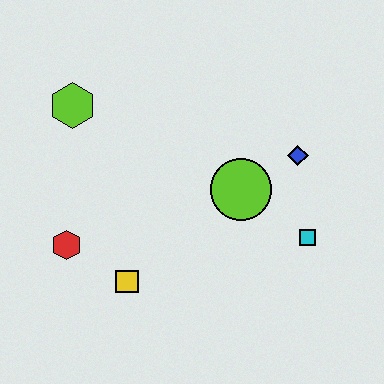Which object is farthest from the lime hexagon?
The cyan square is farthest from the lime hexagon.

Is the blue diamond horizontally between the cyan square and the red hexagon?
Yes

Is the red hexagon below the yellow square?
No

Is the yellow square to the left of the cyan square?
Yes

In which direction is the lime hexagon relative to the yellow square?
The lime hexagon is above the yellow square.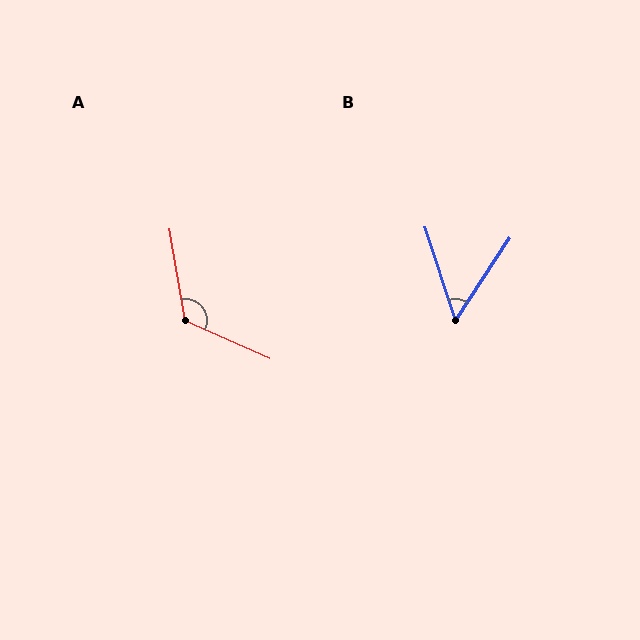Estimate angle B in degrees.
Approximately 51 degrees.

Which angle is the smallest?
B, at approximately 51 degrees.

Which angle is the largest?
A, at approximately 124 degrees.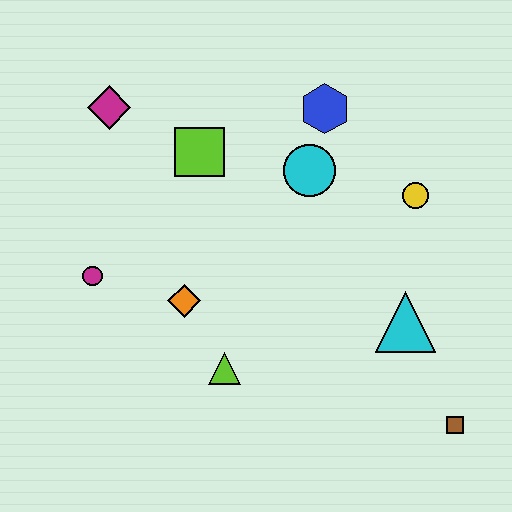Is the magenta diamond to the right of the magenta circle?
Yes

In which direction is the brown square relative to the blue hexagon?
The brown square is below the blue hexagon.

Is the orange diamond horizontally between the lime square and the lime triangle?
No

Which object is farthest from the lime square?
The brown square is farthest from the lime square.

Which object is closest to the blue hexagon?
The cyan circle is closest to the blue hexagon.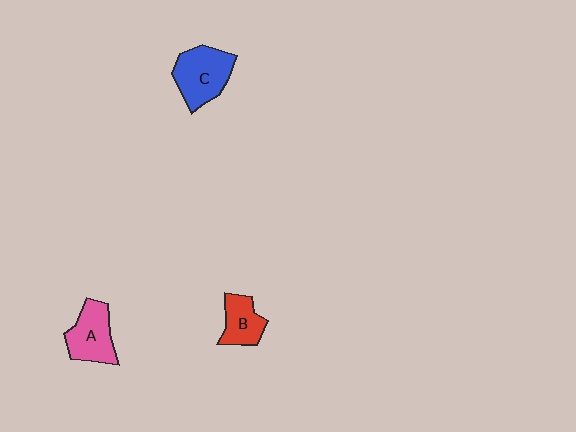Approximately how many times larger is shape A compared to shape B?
Approximately 1.3 times.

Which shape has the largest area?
Shape C (blue).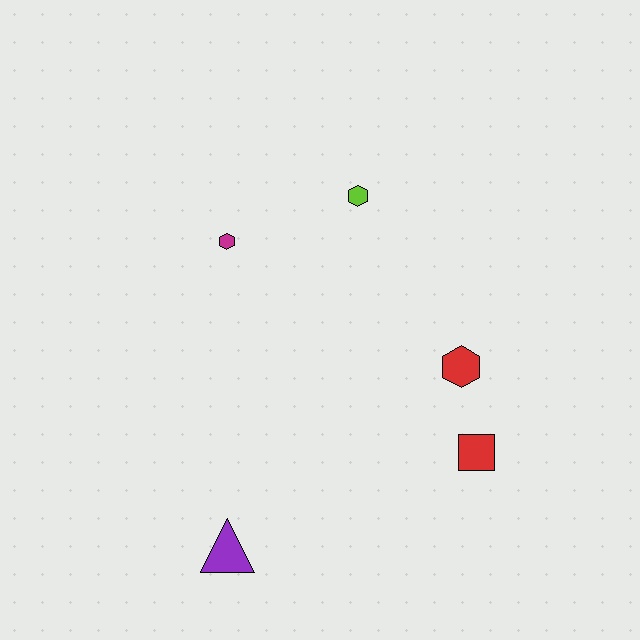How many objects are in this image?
There are 5 objects.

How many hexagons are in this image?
There are 3 hexagons.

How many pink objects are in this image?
There are no pink objects.